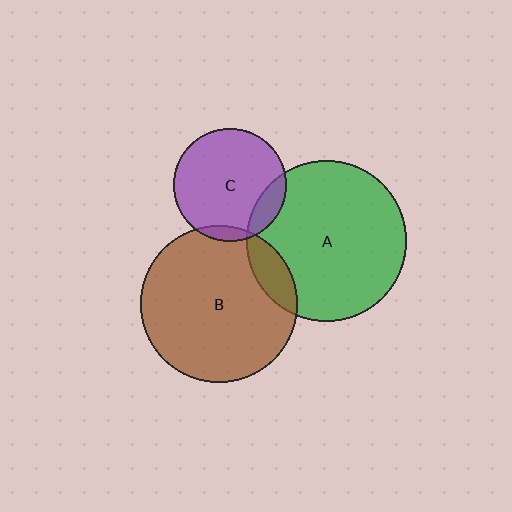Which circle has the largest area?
Circle A (green).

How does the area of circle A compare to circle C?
Approximately 2.0 times.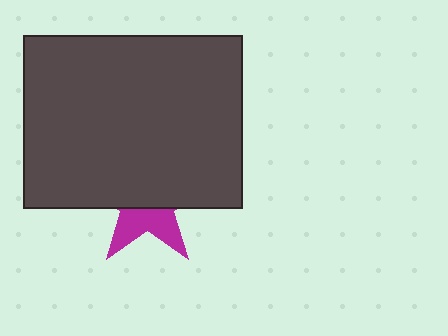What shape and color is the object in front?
The object in front is a dark gray rectangle.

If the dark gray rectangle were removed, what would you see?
You would see the complete magenta star.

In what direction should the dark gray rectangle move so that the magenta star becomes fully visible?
The dark gray rectangle should move up. That is the shortest direction to clear the overlap and leave the magenta star fully visible.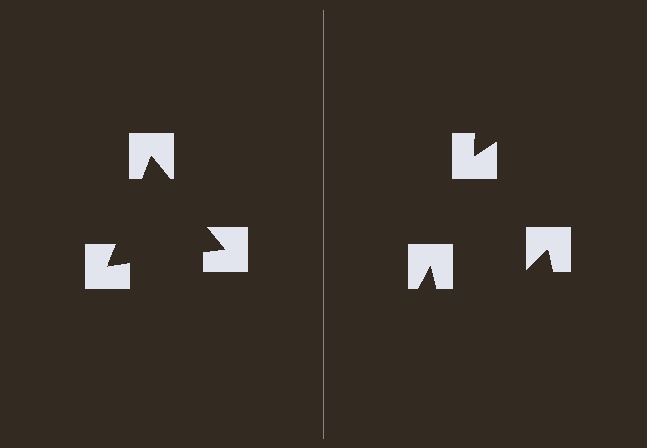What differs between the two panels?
The notched squares are positioned identically on both sides; only the wedge orientations differ. On the left they align to a triangle; on the right they are misaligned.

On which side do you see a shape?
An illusory triangle appears on the left side. On the right side the wedge cuts are rotated, so no coherent shape forms.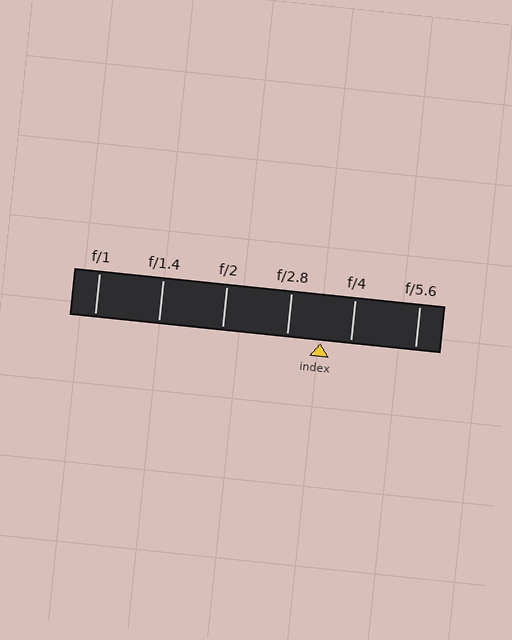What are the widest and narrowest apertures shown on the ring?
The widest aperture shown is f/1 and the narrowest is f/5.6.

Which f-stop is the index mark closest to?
The index mark is closest to f/4.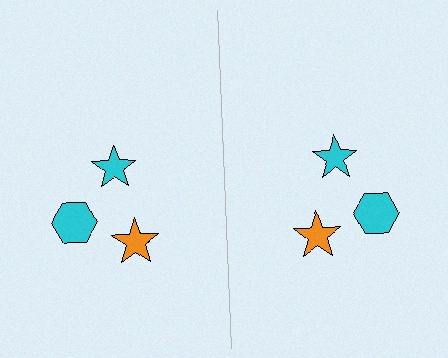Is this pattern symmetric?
Yes, this pattern has bilateral (reflection) symmetry.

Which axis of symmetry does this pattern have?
The pattern has a vertical axis of symmetry running through the center of the image.